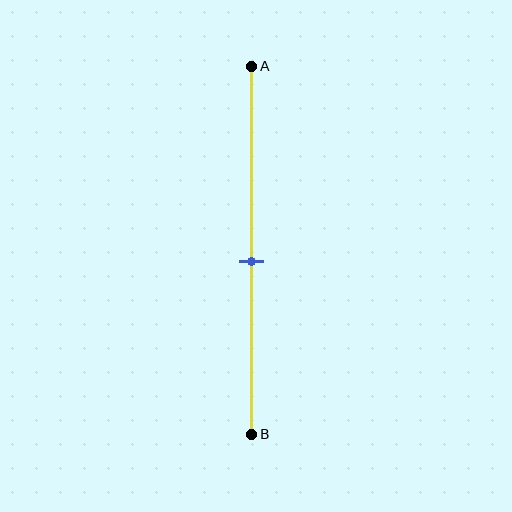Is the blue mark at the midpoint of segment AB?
No, the mark is at about 55% from A, not at the 50% midpoint.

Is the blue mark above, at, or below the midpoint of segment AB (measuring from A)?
The blue mark is below the midpoint of segment AB.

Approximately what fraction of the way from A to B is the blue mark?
The blue mark is approximately 55% of the way from A to B.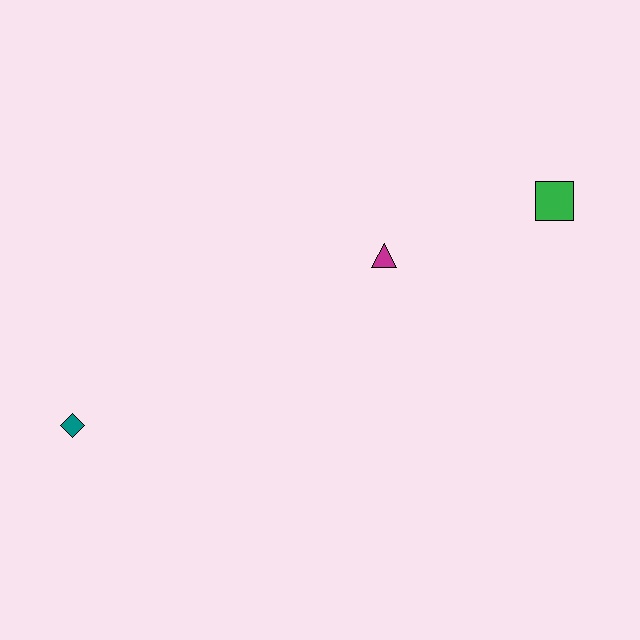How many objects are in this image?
There are 3 objects.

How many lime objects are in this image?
There are no lime objects.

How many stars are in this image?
There are no stars.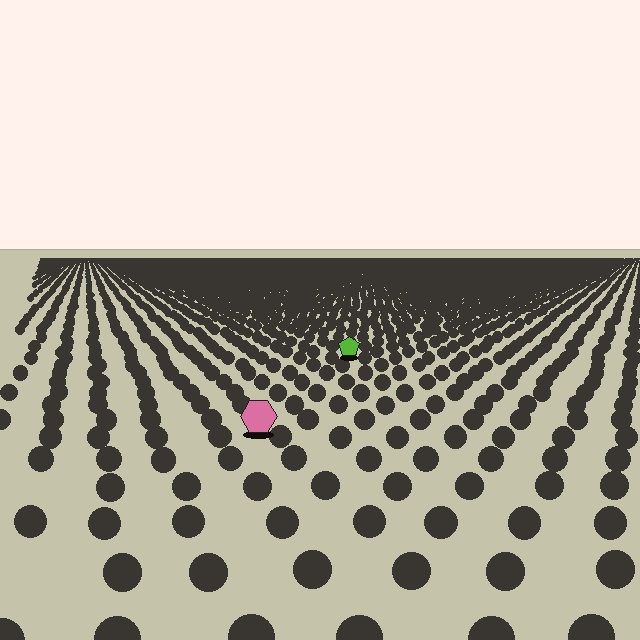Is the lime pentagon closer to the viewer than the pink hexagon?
No. The pink hexagon is closer — you can tell from the texture gradient: the ground texture is coarser near it.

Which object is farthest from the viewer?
The lime pentagon is farthest from the viewer. It appears smaller and the ground texture around it is denser.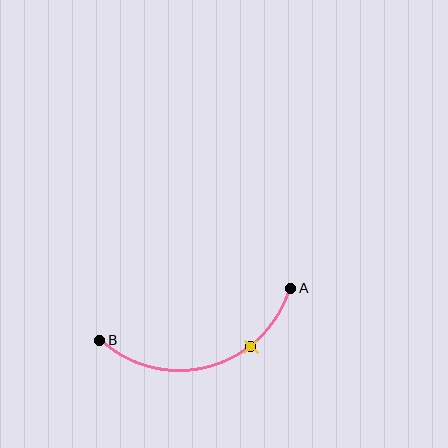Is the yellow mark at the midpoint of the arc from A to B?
No. The yellow mark lies on the arc but is closer to endpoint A. The arc midpoint would be at the point on the curve equidistant along the arc from both A and B.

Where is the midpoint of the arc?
The arc midpoint is the point on the curve farthest from the straight line joining A and B. It sits below that line.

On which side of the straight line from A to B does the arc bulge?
The arc bulges below the straight line connecting A and B.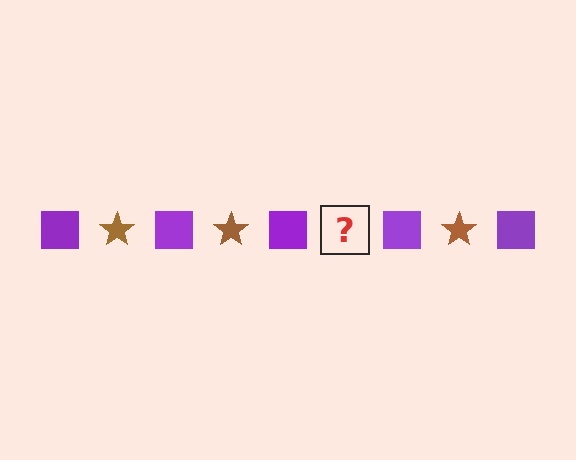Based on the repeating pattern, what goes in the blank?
The blank should be a brown star.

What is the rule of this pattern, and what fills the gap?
The rule is that the pattern alternates between purple square and brown star. The gap should be filled with a brown star.